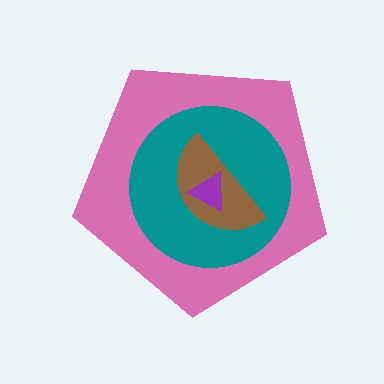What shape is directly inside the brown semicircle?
The purple triangle.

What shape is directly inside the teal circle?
The brown semicircle.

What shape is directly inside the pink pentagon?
The teal circle.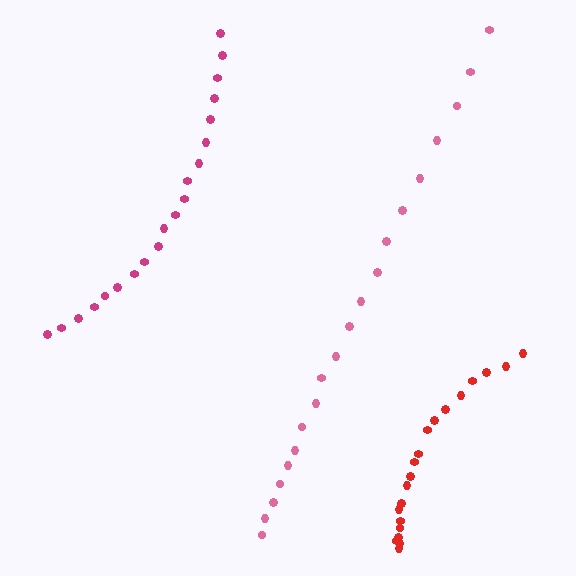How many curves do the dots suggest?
There are 3 distinct paths.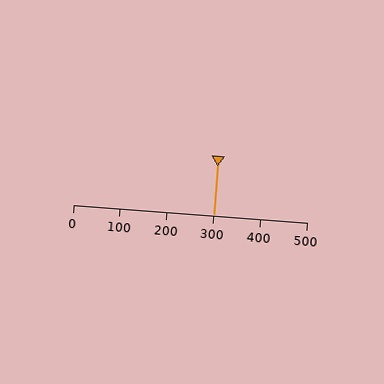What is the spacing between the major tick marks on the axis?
The major ticks are spaced 100 apart.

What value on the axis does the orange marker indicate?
The marker indicates approximately 300.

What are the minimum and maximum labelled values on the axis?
The axis runs from 0 to 500.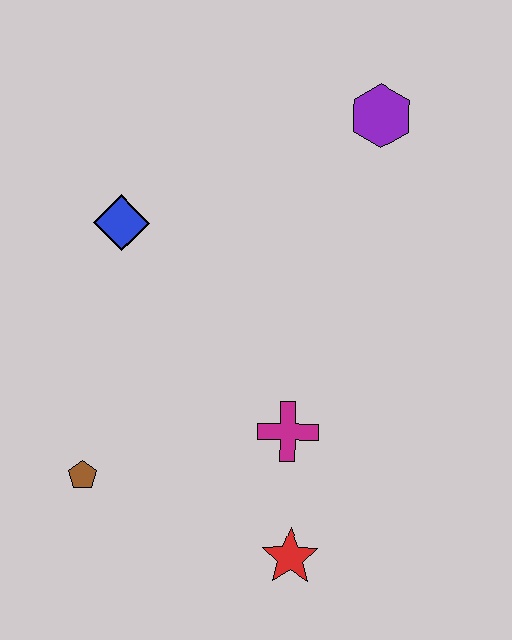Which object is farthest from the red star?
The purple hexagon is farthest from the red star.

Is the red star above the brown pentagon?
No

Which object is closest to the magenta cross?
The red star is closest to the magenta cross.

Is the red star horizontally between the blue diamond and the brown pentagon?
No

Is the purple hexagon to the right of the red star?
Yes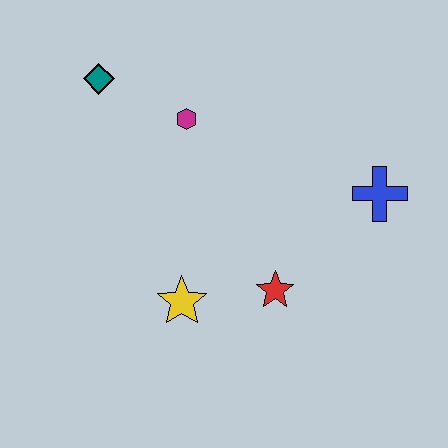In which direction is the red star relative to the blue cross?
The red star is to the left of the blue cross.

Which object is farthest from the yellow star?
The teal diamond is farthest from the yellow star.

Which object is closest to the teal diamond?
The magenta hexagon is closest to the teal diamond.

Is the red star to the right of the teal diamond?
Yes